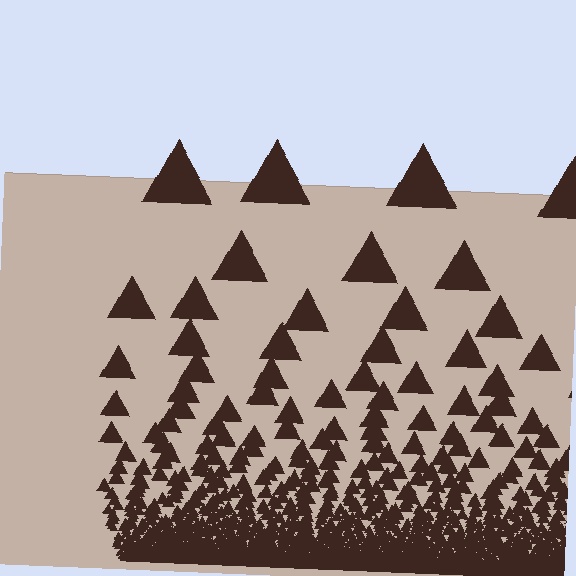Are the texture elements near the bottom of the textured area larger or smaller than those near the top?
Smaller. The gradient is inverted — elements near the bottom are smaller and denser.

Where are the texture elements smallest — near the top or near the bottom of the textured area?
Near the bottom.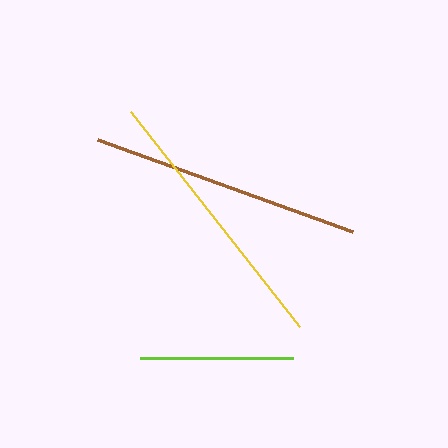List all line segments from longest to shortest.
From longest to shortest: yellow, brown, lime.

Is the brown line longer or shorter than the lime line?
The brown line is longer than the lime line.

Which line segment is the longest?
The yellow line is the longest at approximately 273 pixels.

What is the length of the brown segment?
The brown segment is approximately 271 pixels long.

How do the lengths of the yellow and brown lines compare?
The yellow and brown lines are approximately the same length.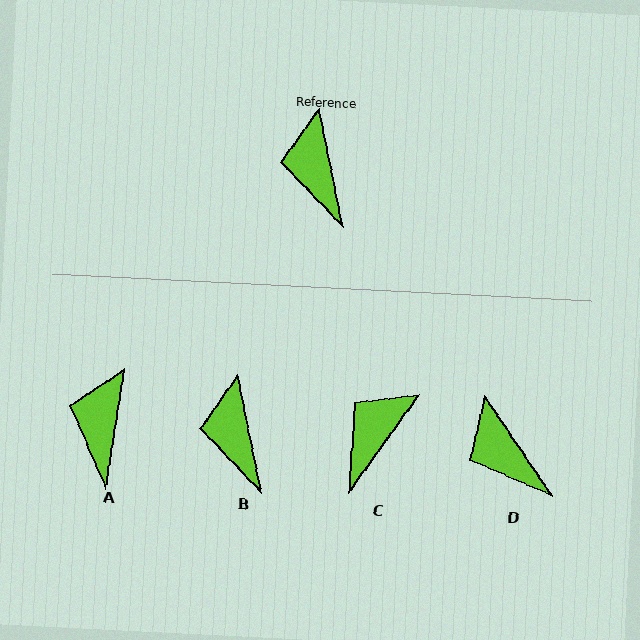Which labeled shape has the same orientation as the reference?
B.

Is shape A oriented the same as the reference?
No, it is off by about 21 degrees.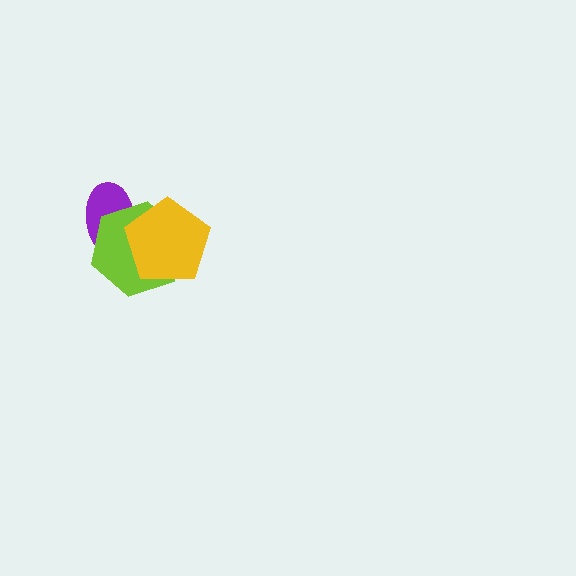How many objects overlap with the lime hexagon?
2 objects overlap with the lime hexagon.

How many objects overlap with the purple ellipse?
2 objects overlap with the purple ellipse.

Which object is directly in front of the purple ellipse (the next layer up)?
The lime hexagon is directly in front of the purple ellipse.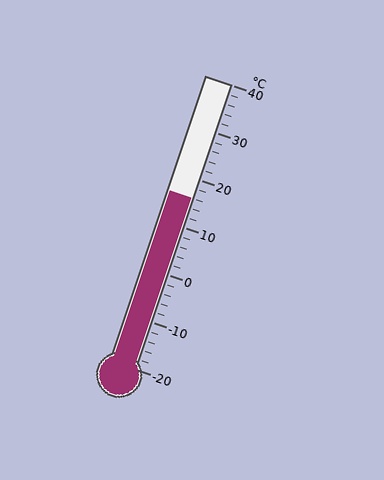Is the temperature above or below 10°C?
The temperature is above 10°C.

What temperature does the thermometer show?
The thermometer shows approximately 16°C.